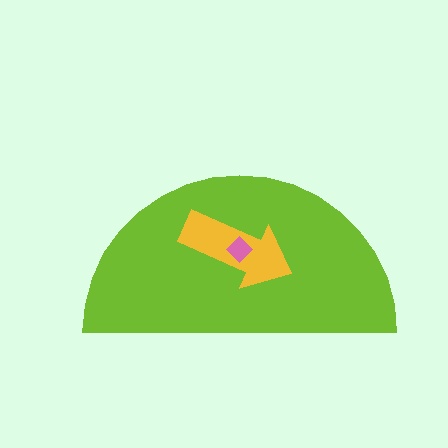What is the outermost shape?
The lime semicircle.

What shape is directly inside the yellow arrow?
The pink diamond.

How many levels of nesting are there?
3.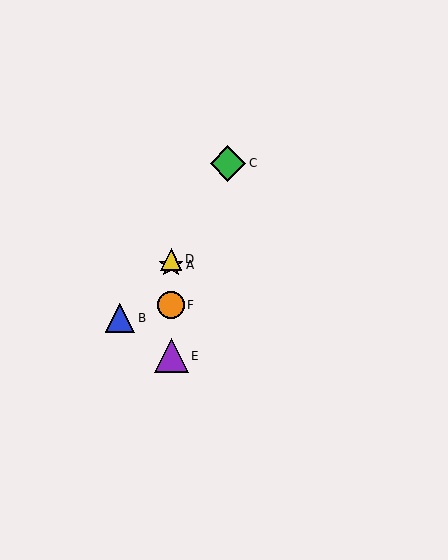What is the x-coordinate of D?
Object D is at x≈171.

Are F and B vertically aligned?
No, F is at x≈171 and B is at x≈120.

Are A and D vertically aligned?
Yes, both are at x≈171.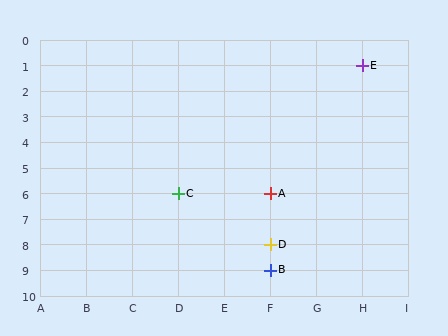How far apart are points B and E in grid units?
Points B and E are 2 columns and 8 rows apart (about 8.2 grid units diagonally).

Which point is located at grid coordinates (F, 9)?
Point B is at (F, 9).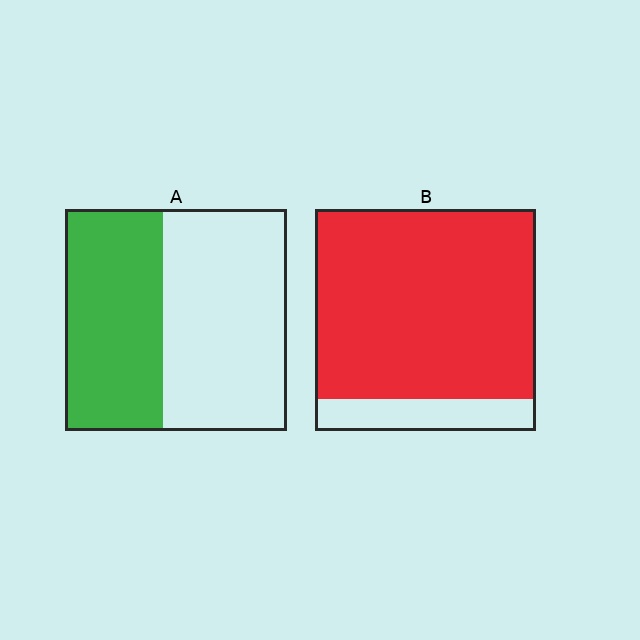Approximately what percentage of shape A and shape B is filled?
A is approximately 45% and B is approximately 85%.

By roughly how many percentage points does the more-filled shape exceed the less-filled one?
By roughly 40 percentage points (B over A).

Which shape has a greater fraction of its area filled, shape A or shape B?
Shape B.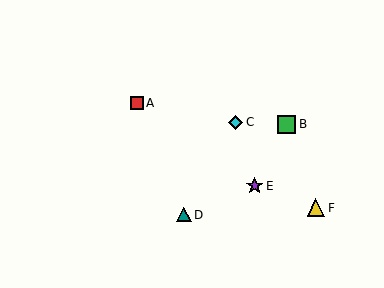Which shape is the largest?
The green square (labeled B) is the largest.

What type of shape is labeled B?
Shape B is a green square.